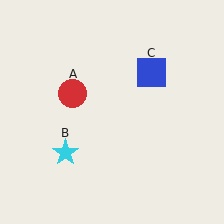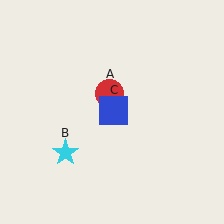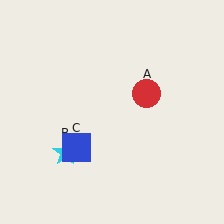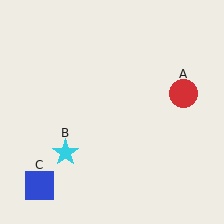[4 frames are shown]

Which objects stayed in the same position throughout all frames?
Cyan star (object B) remained stationary.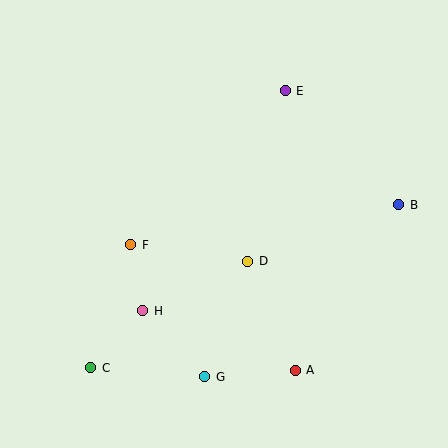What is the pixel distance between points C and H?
The distance between C and H is 77 pixels.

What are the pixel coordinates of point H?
Point H is at (143, 311).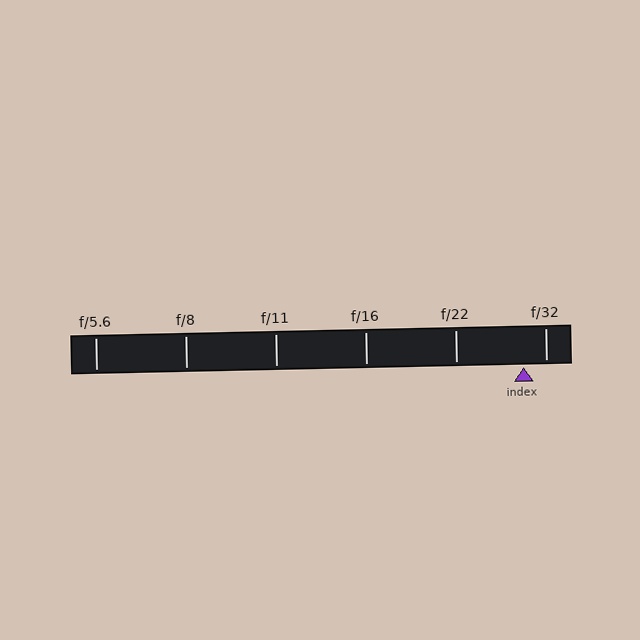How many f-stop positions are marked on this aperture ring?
There are 6 f-stop positions marked.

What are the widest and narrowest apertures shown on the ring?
The widest aperture shown is f/5.6 and the narrowest is f/32.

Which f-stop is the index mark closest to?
The index mark is closest to f/32.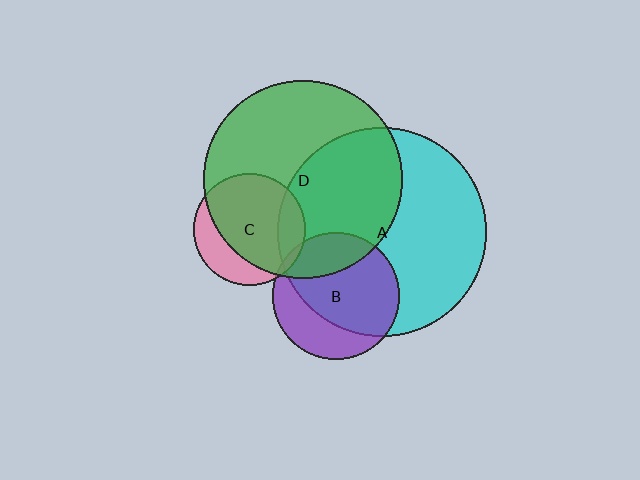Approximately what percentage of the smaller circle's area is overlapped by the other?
Approximately 15%.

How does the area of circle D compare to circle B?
Approximately 2.4 times.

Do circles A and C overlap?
Yes.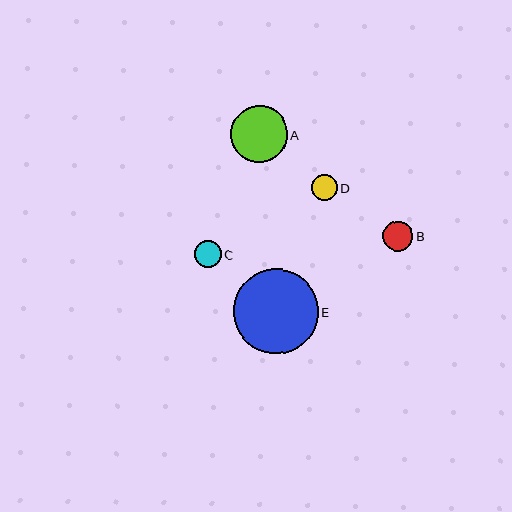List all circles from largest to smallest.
From largest to smallest: E, A, B, C, D.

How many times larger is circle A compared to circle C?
Circle A is approximately 2.1 times the size of circle C.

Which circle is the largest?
Circle E is the largest with a size of approximately 85 pixels.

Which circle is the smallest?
Circle D is the smallest with a size of approximately 26 pixels.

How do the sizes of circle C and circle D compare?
Circle C and circle D are approximately the same size.